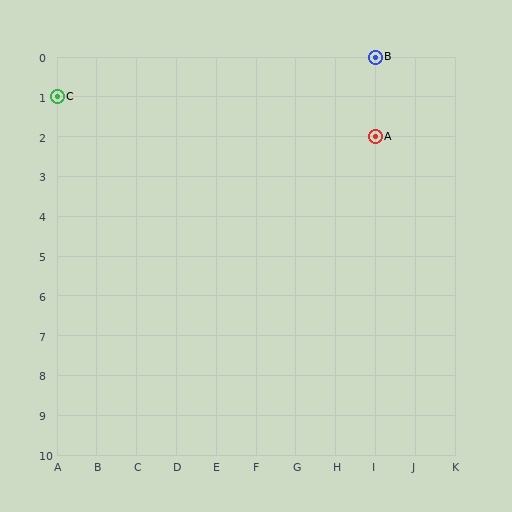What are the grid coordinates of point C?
Point C is at grid coordinates (A, 1).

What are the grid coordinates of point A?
Point A is at grid coordinates (I, 2).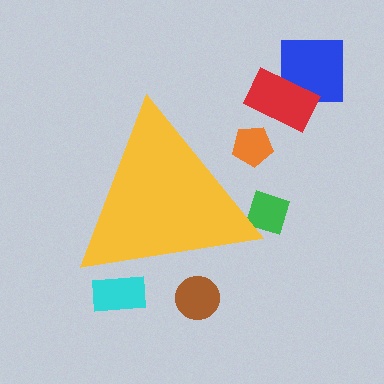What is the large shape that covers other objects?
A yellow triangle.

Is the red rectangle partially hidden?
No, the red rectangle is fully visible.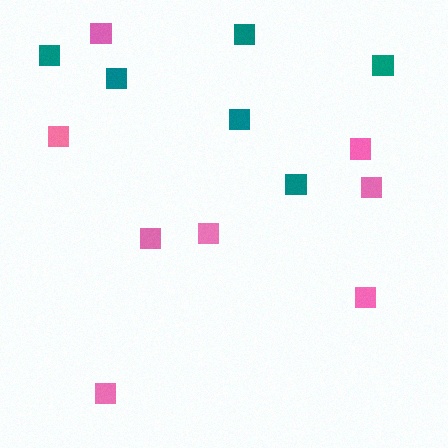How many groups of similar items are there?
There are 2 groups: one group of teal squares (6) and one group of pink squares (8).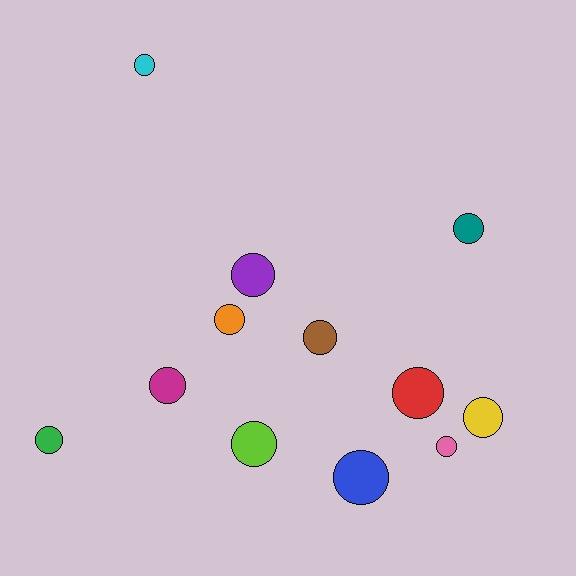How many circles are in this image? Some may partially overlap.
There are 12 circles.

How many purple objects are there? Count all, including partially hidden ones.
There is 1 purple object.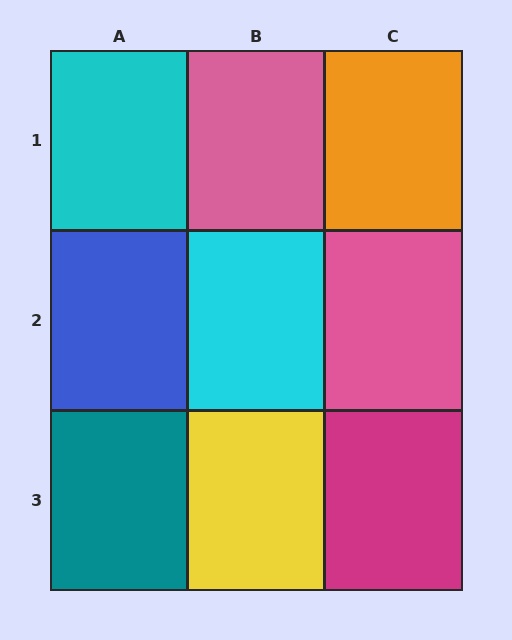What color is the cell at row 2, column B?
Cyan.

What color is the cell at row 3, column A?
Teal.